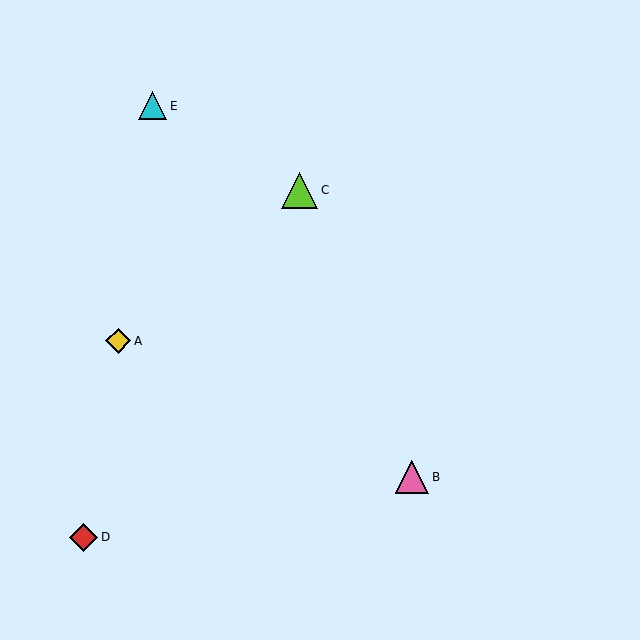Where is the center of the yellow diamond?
The center of the yellow diamond is at (118, 341).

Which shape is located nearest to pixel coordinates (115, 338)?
The yellow diamond (labeled A) at (118, 341) is nearest to that location.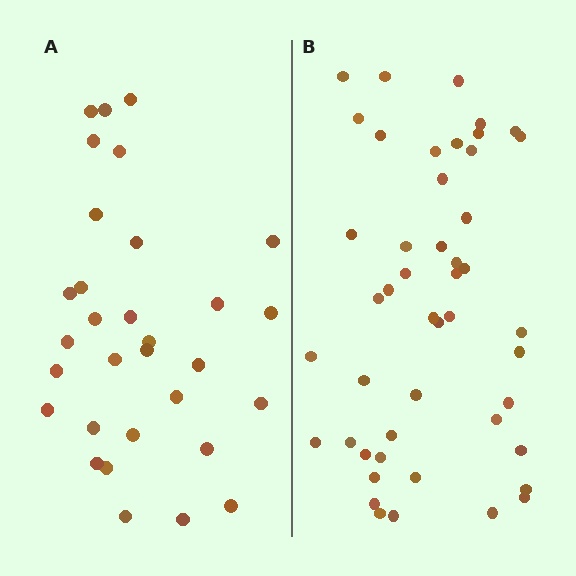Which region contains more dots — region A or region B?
Region B (the right region) has more dots.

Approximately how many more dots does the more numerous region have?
Region B has approximately 15 more dots than region A.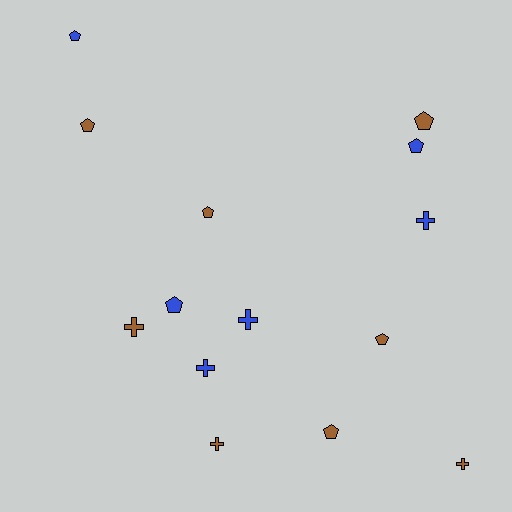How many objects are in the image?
There are 14 objects.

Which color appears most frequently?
Brown, with 8 objects.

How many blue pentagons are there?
There are 3 blue pentagons.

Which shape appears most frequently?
Pentagon, with 8 objects.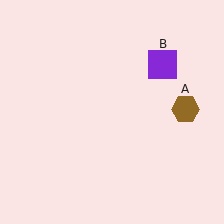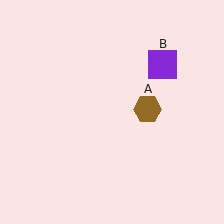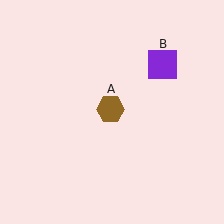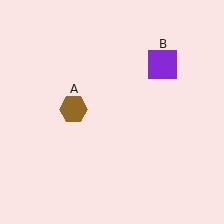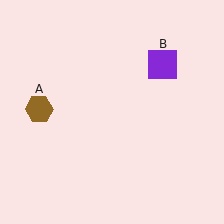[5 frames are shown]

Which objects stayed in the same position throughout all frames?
Purple square (object B) remained stationary.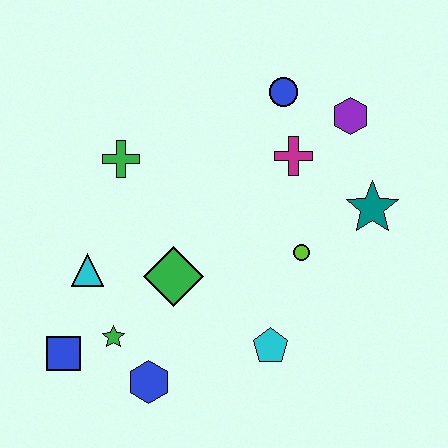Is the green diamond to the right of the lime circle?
No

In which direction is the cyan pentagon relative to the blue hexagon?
The cyan pentagon is to the right of the blue hexagon.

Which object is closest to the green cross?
The cyan triangle is closest to the green cross.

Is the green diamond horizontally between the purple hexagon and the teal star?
No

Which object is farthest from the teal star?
The blue square is farthest from the teal star.